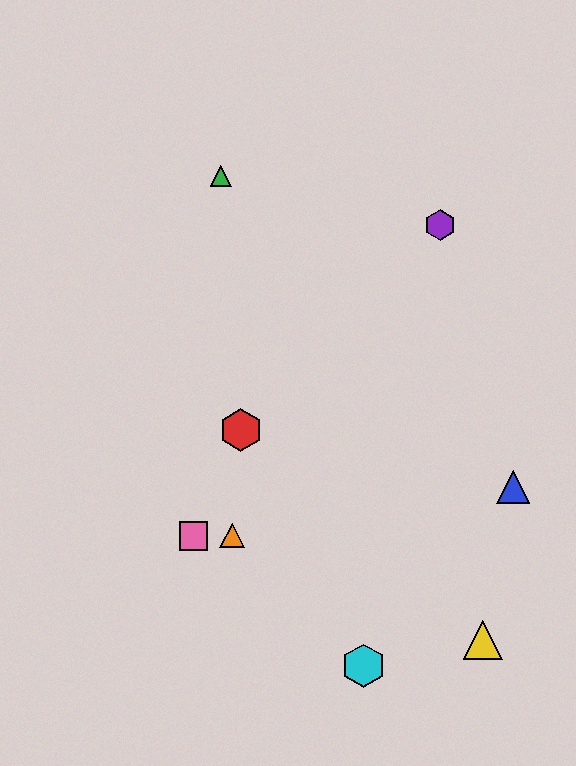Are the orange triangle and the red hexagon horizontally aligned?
No, the orange triangle is at y≈536 and the red hexagon is at y≈430.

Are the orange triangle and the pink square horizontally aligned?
Yes, both are at y≈536.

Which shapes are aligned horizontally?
The orange triangle, the pink square are aligned horizontally.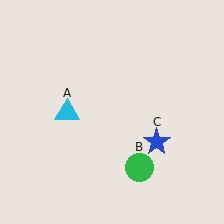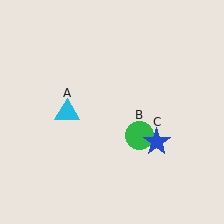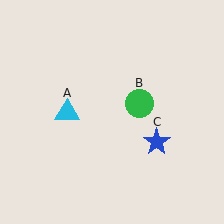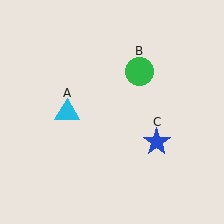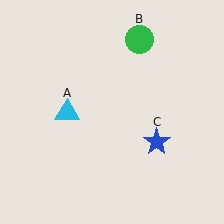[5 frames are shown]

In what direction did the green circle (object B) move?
The green circle (object B) moved up.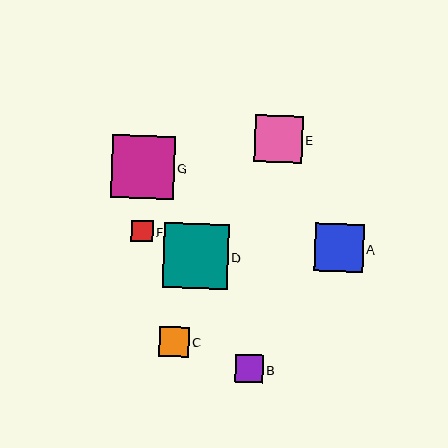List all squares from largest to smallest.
From largest to smallest: D, G, A, E, C, B, F.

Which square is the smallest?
Square F is the smallest with a size of approximately 21 pixels.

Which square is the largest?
Square D is the largest with a size of approximately 65 pixels.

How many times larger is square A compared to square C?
Square A is approximately 1.6 times the size of square C.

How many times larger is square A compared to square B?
Square A is approximately 1.7 times the size of square B.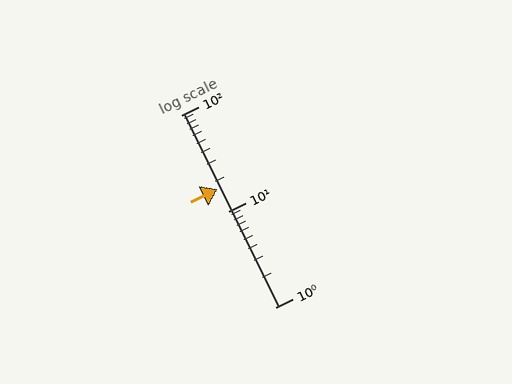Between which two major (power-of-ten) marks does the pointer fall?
The pointer is between 10 and 100.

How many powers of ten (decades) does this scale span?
The scale spans 2 decades, from 1 to 100.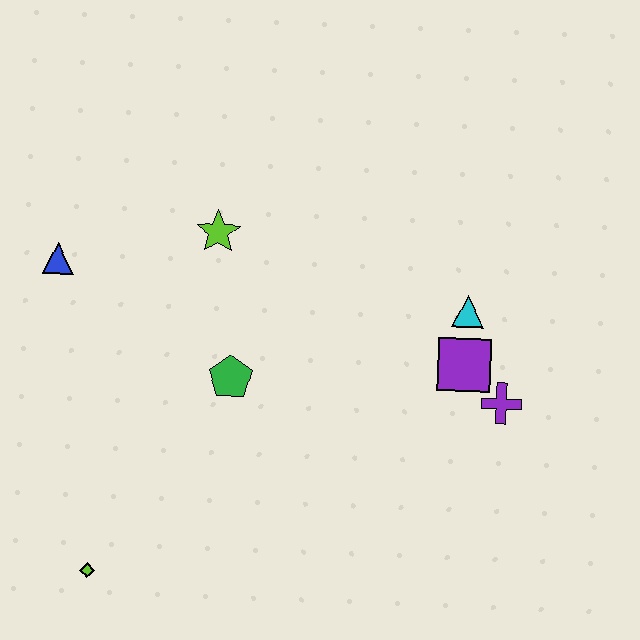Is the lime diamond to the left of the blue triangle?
No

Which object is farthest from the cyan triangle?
The lime diamond is farthest from the cyan triangle.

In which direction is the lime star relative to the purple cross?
The lime star is to the left of the purple cross.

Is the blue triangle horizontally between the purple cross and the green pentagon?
No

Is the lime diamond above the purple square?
No